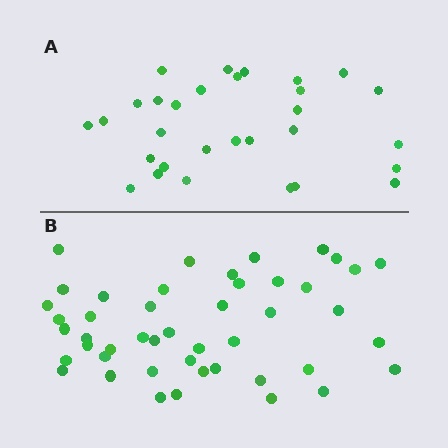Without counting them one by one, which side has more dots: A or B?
Region B (the bottom region) has more dots.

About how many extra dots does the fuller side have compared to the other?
Region B has approximately 15 more dots than region A.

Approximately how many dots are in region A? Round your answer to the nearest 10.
About 30 dots.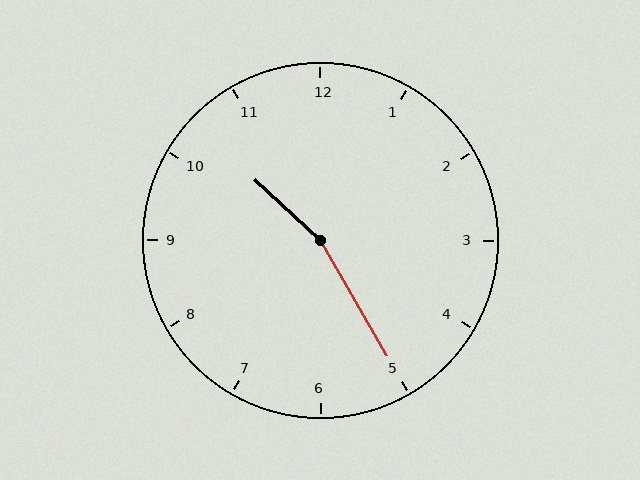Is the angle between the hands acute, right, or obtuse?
It is obtuse.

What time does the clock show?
10:25.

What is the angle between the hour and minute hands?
Approximately 162 degrees.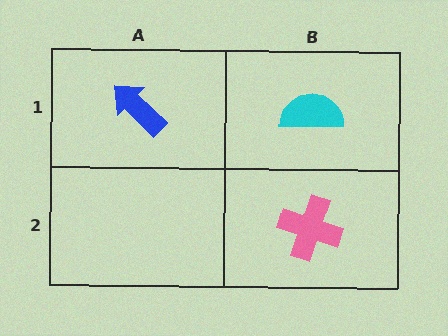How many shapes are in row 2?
1 shape.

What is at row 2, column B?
A pink cross.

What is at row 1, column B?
A cyan semicircle.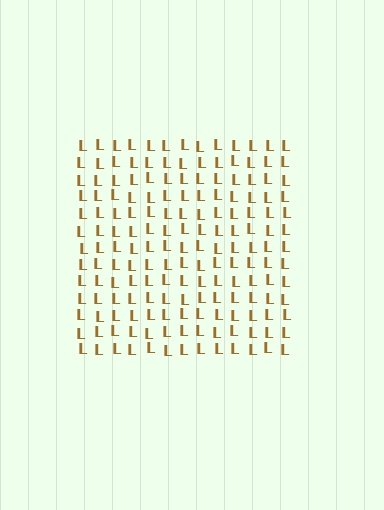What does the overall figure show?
The overall figure shows a square.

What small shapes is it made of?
It is made of small letter L's.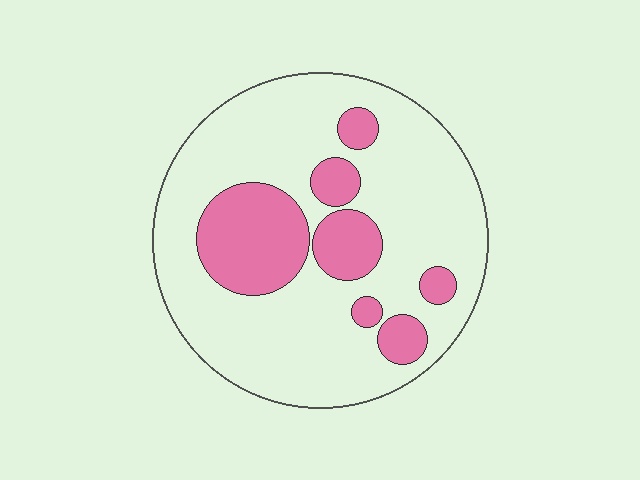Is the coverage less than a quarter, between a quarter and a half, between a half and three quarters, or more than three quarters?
Less than a quarter.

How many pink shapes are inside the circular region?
7.